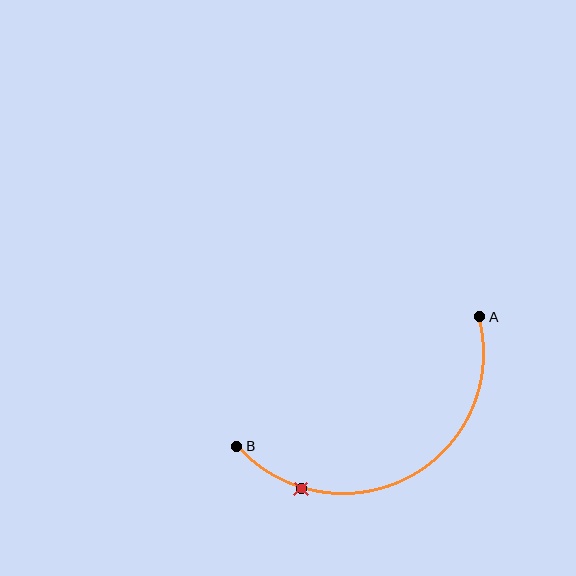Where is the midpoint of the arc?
The arc midpoint is the point on the curve farthest from the straight line joining A and B. It sits below that line.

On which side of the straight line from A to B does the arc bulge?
The arc bulges below the straight line connecting A and B.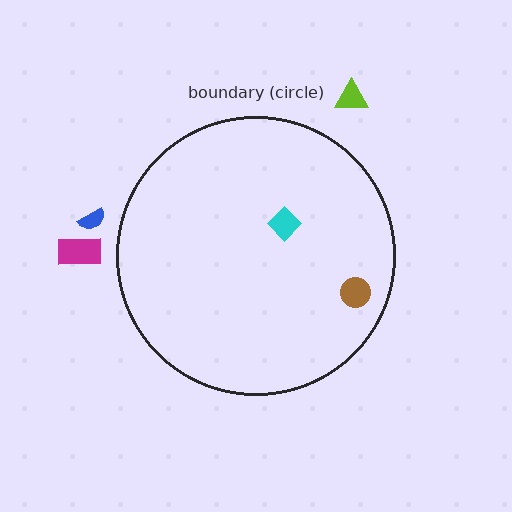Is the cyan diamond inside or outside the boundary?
Inside.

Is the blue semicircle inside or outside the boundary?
Outside.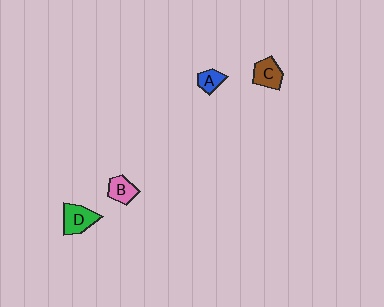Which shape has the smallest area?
Shape A (blue).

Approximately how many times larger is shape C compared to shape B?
Approximately 1.2 times.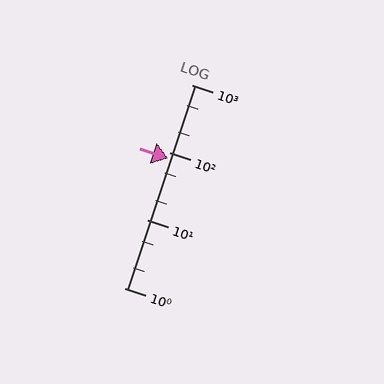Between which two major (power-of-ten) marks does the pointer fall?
The pointer is between 10 and 100.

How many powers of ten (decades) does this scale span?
The scale spans 3 decades, from 1 to 1000.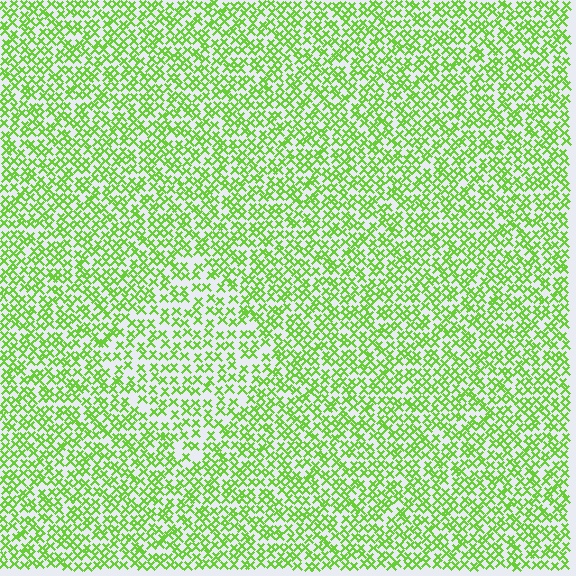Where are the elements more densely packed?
The elements are more densely packed outside the diamond boundary.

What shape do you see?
I see a diamond.